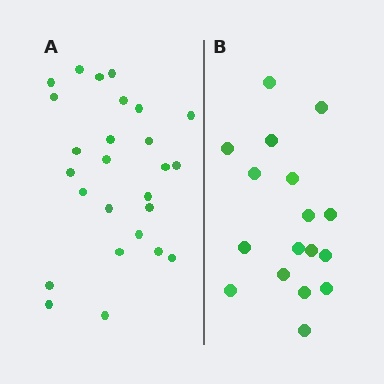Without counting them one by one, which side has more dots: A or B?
Region A (the left region) has more dots.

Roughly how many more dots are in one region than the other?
Region A has roughly 8 or so more dots than region B.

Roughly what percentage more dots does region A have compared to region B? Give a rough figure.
About 55% more.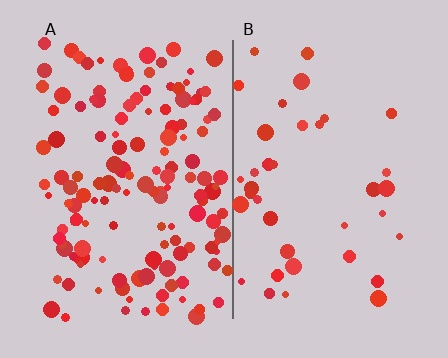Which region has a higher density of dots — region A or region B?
A (the left).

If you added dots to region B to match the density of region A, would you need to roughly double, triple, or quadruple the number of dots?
Approximately quadruple.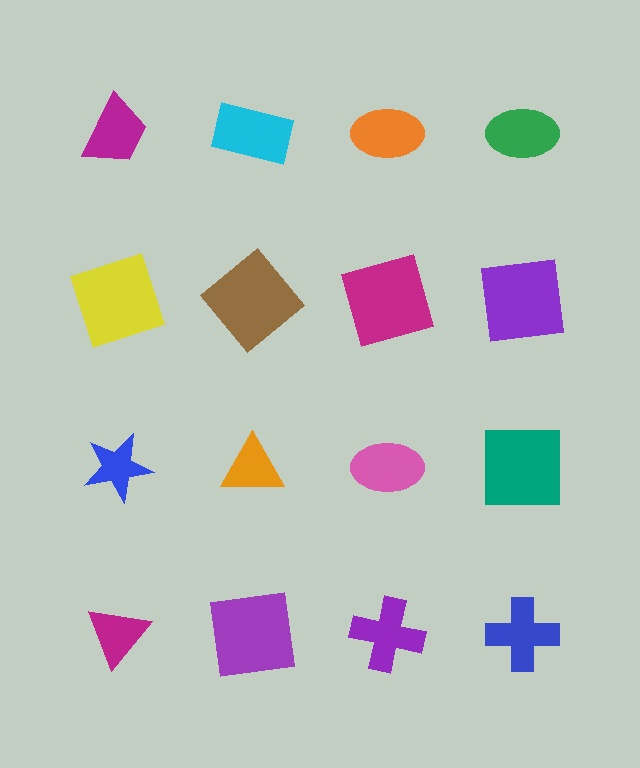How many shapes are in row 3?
4 shapes.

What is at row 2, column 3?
A magenta square.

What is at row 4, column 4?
A blue cross.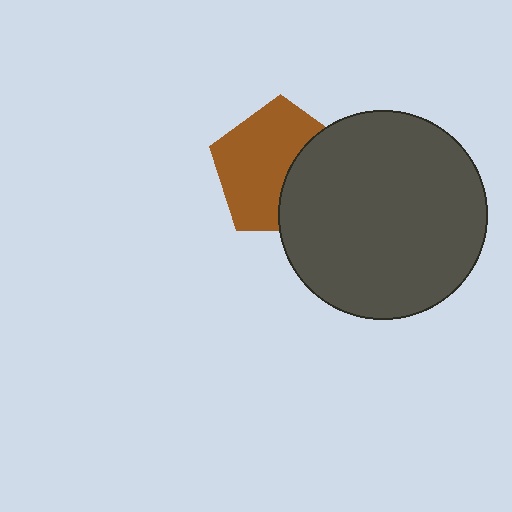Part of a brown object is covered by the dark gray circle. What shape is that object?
It is a pentagon.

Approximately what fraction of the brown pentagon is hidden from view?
Roughly 37% of the brown pentagon is hidden behind the dark gray circle.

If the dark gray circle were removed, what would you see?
You would see the complete brown pentagon.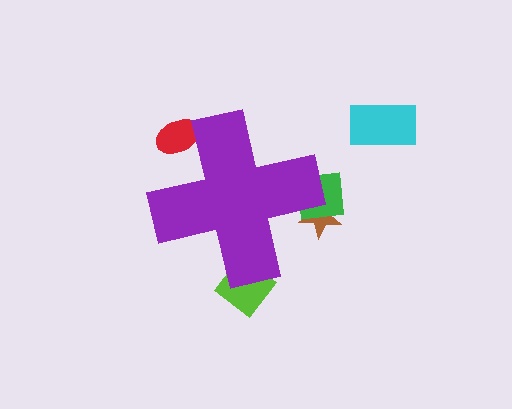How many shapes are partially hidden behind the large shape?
4 shapes are partially hidden.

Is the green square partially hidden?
Yes, the green square is partially hidden behind the purple cross.